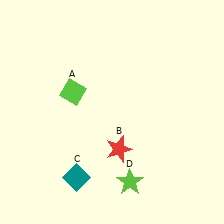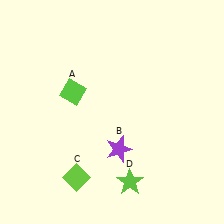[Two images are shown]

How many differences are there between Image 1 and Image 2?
There are 2 differences between the two images.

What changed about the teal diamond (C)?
In Image 1, C is teal. In Image 2, it changed to lime.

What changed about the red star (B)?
In Image 1, B is red. In Image 2, it changed to purple.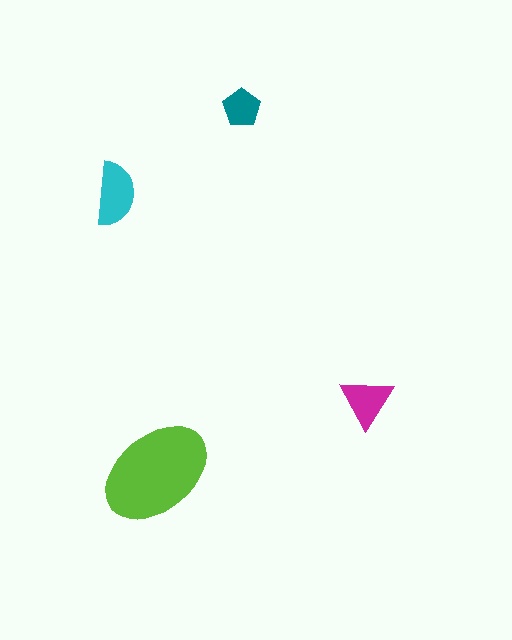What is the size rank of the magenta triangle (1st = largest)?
3rd.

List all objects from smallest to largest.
The teal pentagon, the magenta triangle, the cyan semicircle, the lime ellipse.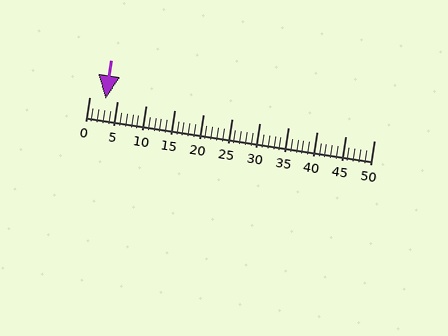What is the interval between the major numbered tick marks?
The major tick marks are spaced 5 units apart.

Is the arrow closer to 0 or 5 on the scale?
The arrow is closer to 5.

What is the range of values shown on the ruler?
The ruler shows values from 0 to 50.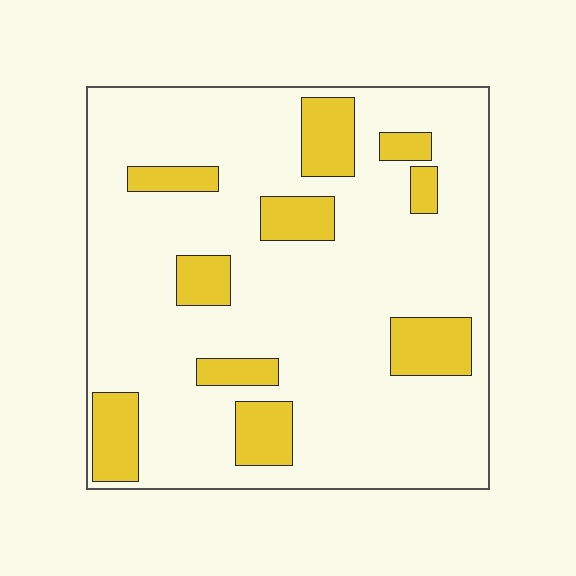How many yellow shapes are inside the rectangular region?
10.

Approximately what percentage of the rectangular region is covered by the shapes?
Approximately 20%.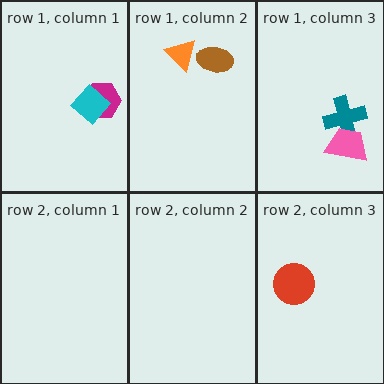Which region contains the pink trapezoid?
The row 1, column 3 region.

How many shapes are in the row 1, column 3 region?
2.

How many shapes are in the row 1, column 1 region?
2.